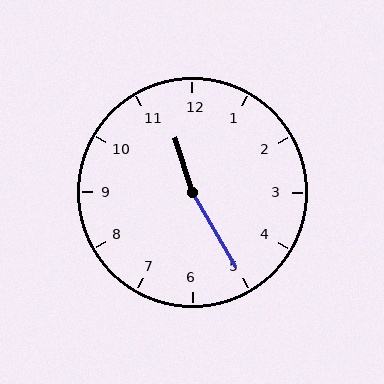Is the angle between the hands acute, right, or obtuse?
It is obtuse.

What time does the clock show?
11:25.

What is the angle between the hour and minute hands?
Approximately 168 degrees.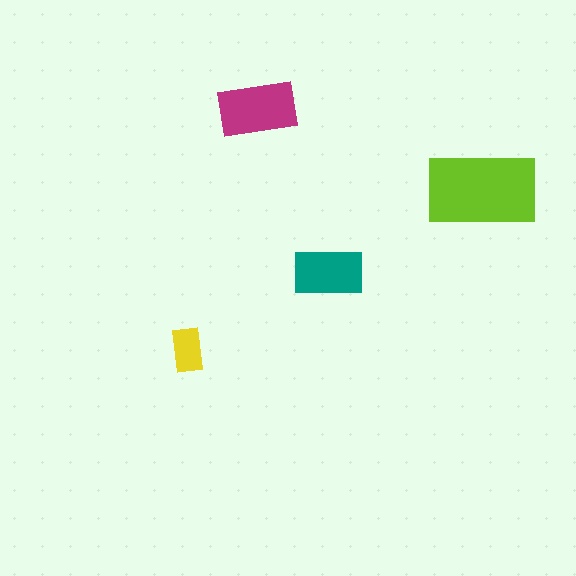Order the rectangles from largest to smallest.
the lime one, the magenta one, the teal one, the yellow one.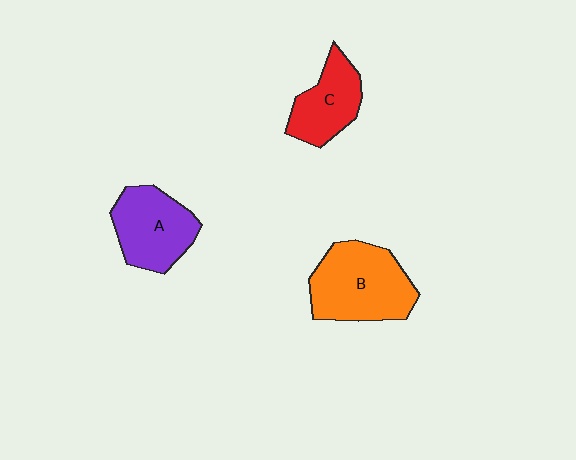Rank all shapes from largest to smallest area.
From largest to smallest: B (orange), A (purple), C (red).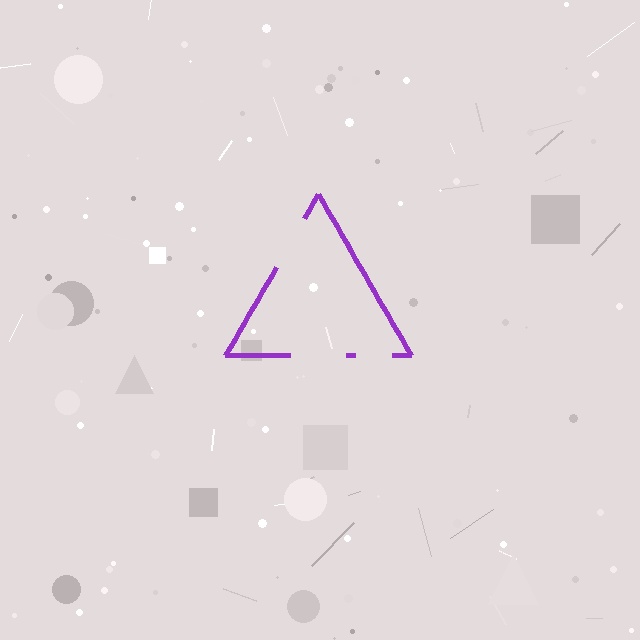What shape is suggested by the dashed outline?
The dashed outline suggests a triangle.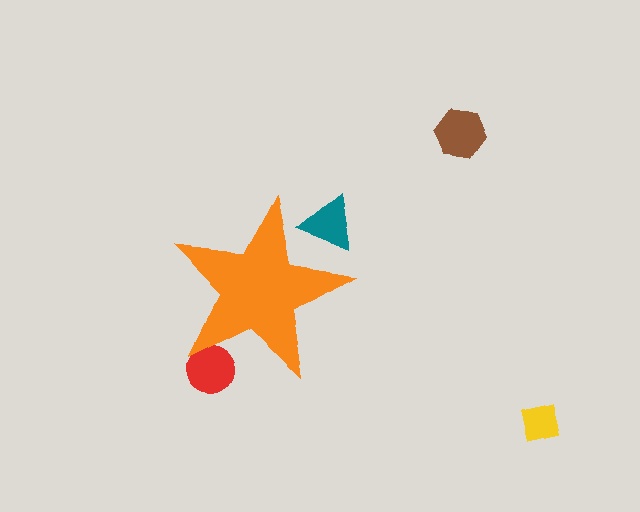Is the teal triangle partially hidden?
Yes, the teal triangle is partially hidden behind the orange star.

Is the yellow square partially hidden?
No, the yellow square is fully visible.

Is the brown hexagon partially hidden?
No, the brown hexagon is fully visible.